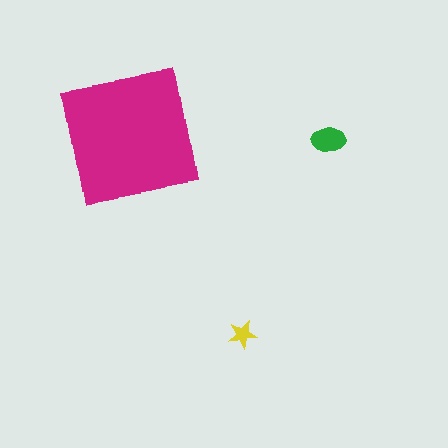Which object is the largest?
The magenta square.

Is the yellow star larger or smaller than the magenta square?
Smaller.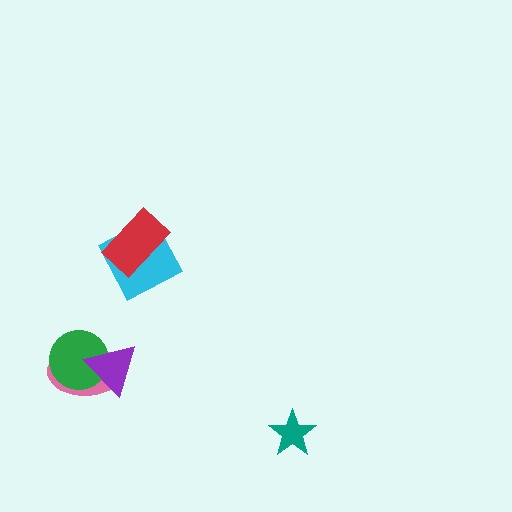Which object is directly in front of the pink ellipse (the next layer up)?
The green circle is directly in front of the pink ellipse.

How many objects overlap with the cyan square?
1 object overlaps with the cyan square.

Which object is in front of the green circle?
The purple triangle is in front of the green circle.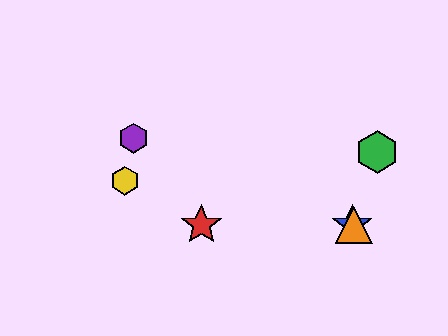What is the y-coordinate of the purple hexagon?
The purple hexagon is at y≈138.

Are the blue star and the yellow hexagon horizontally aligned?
No, the blue star is at y≈225 and the yellow hexagon is at y≈181.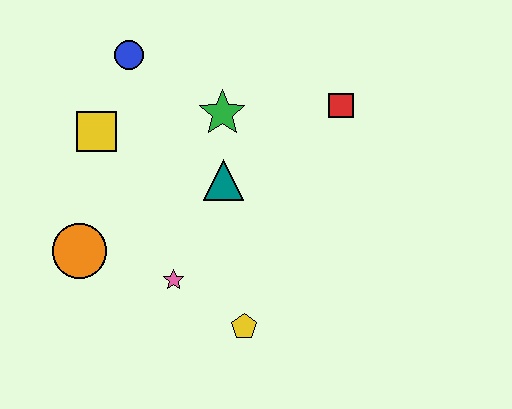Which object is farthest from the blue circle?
The yellow pentagon is farthest from the blue circle.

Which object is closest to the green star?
The teal triangle is closest to the green star.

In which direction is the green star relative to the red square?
The green star is to the left of the red square.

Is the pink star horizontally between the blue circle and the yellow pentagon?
Yes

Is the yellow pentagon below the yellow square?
Yes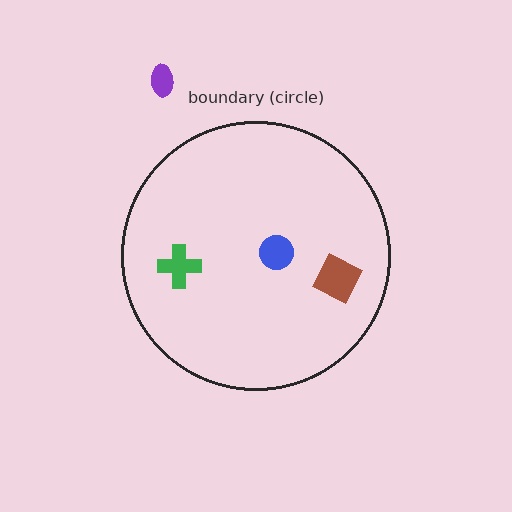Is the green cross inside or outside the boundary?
Inside.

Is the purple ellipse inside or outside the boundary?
Outside.